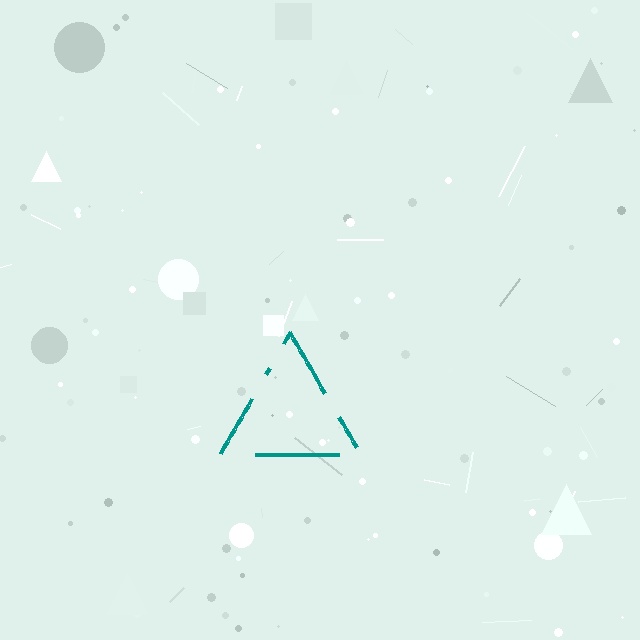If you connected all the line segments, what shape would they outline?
They would outline a triangle.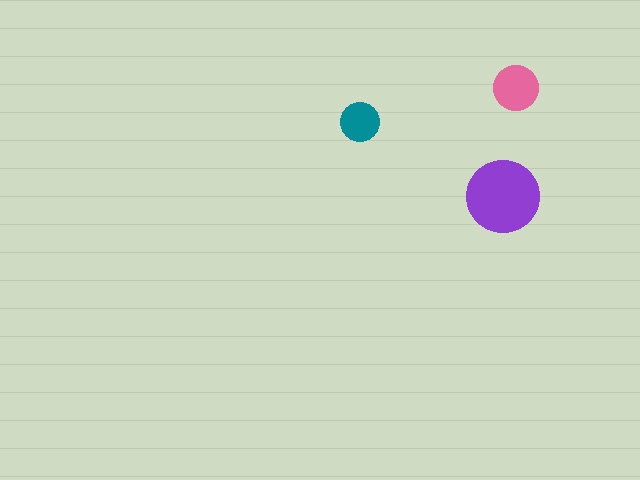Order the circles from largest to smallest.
the purple one, the pink one, the teal one.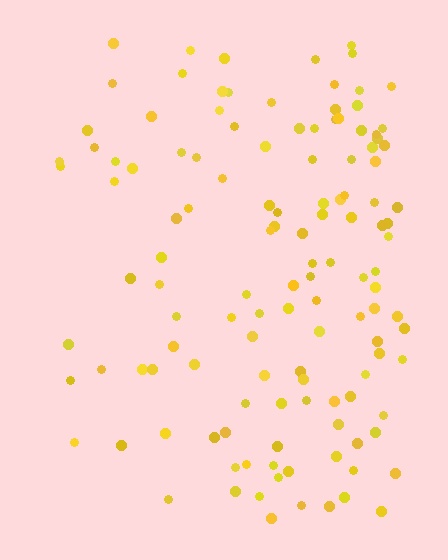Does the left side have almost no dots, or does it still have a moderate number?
Still a moderate number, just noticeably fewer than the right.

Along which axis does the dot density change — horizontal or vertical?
Horizontal.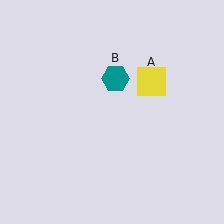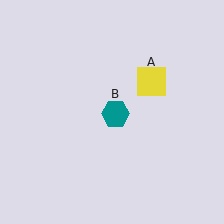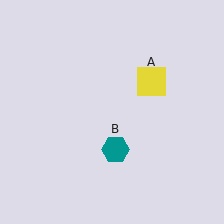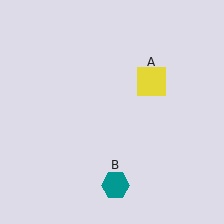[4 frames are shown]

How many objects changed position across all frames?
1 object changed position: teal hexagon (object B).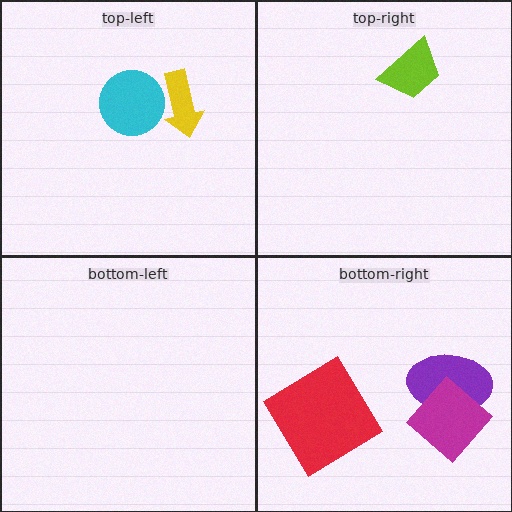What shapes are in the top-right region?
The lime trapezoid.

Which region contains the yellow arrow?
The top-left region.